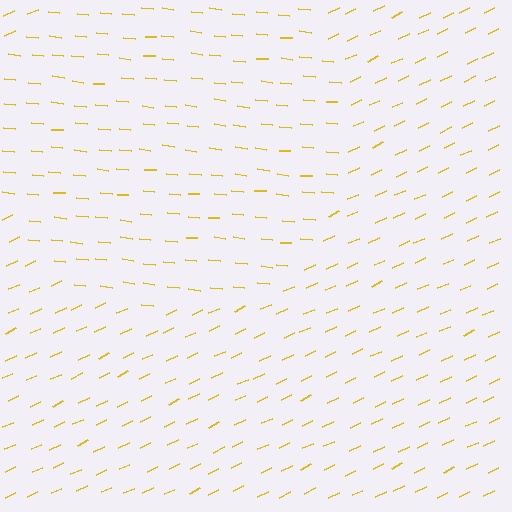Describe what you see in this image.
The image is filled with small yellow line segments. A circle region in the image has lines oriented differently from the surrounding lines, creating a visible texture boundary.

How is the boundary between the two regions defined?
The boundary is defined purely by a change in line orientation (approximately 31 degrees difference). All lines are the same color and thickness.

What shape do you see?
I see a circle.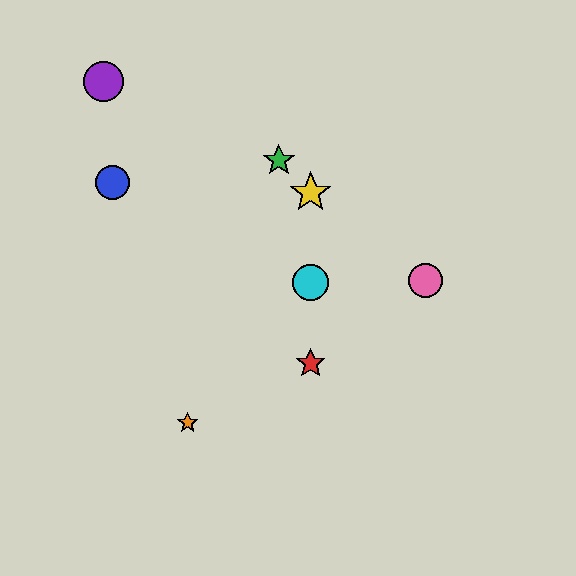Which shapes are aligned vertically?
The red star, the yellow star, the cyan circle are aligned vertically.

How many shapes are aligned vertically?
3 shapes (the red star, the yellow star, the cyan circle) are aligned vertically.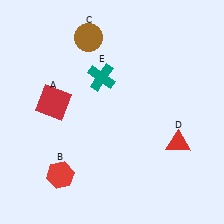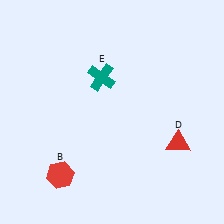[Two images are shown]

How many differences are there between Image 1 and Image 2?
There are 2 differences between the two images.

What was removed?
The brown circle (C), the red square (A) were removed in Image 2.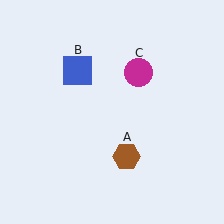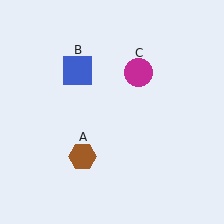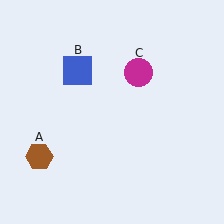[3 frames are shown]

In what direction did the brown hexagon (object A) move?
The brown hexagon (object A) moved left.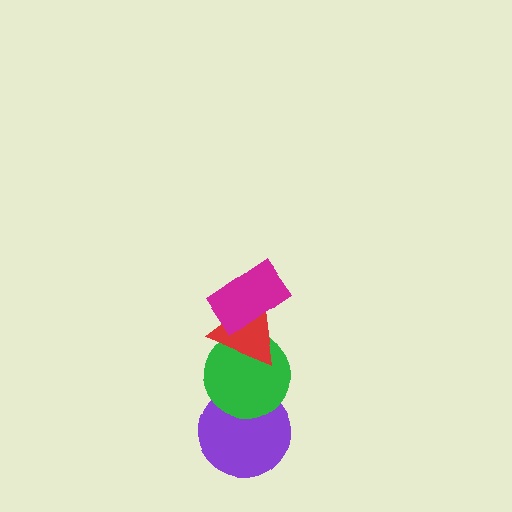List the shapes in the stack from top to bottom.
From top to bottom: the magenta rectangle, the red triangle, the green circle, the purple circle.